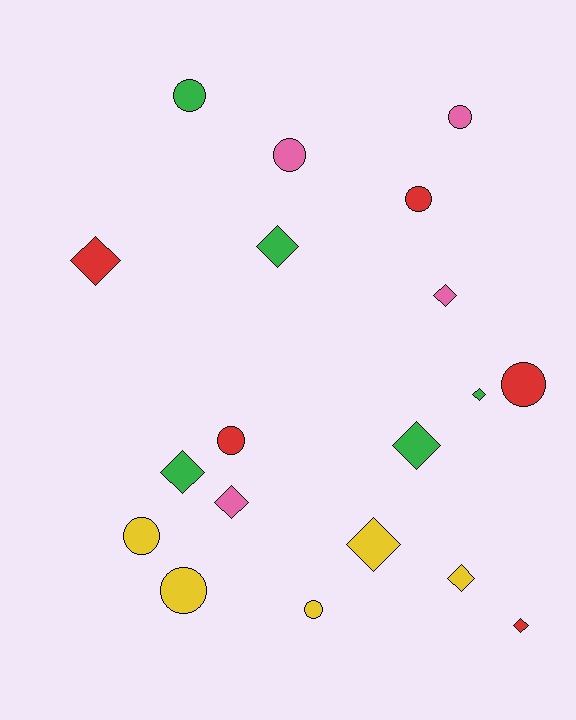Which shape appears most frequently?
Diamond, with 10 objects.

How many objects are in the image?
There are 19 objects.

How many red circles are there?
There are 3 red circles.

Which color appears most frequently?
Yellow, with 5 objects.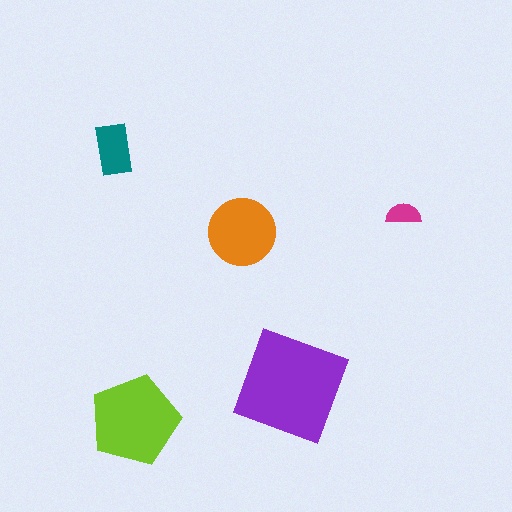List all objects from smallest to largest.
The magenta semicircle, the teal rectangle, the orange circle, the lime pentagon, the purple diamond.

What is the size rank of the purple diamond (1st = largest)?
1st.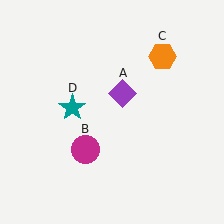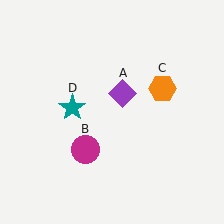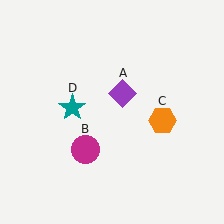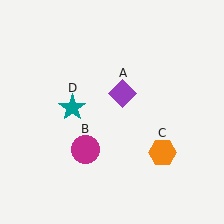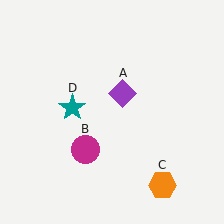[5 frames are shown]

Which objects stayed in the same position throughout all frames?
Purple diamond (object A) and magenta circle (object B) and teal star (object D) remained stationary.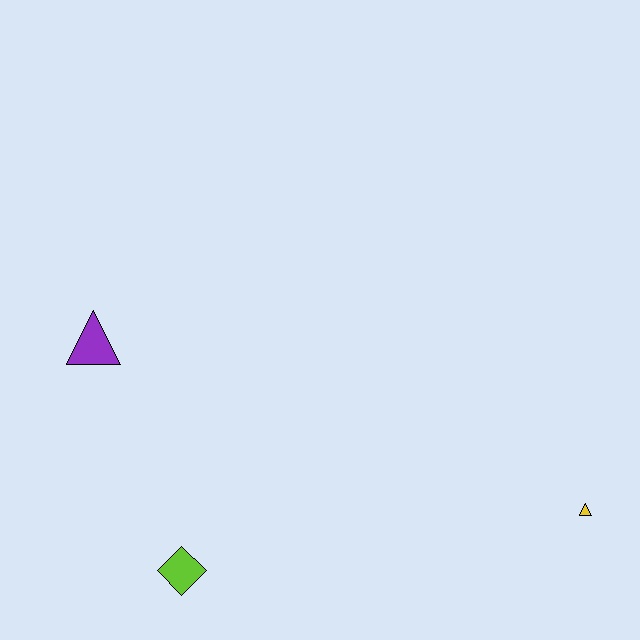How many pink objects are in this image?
There are no pink objects.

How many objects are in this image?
There are 3 objects.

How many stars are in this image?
There are no stars.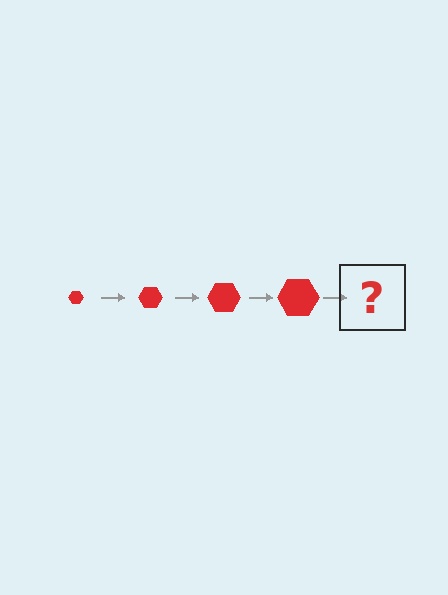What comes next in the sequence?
The next element should be a red hexagon, larger than the previous one.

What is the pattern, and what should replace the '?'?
The pattern is that the hexagon gets progressively larger each step. The '?' should be a red hexagon, larger than the previous one.